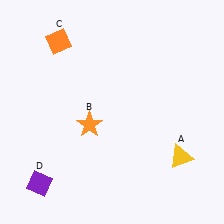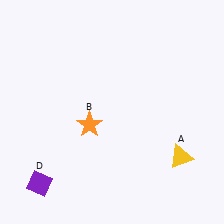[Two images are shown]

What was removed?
The orange diamond (C) was removed in Image 2.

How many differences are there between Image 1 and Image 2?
There is 1 difference between the two images.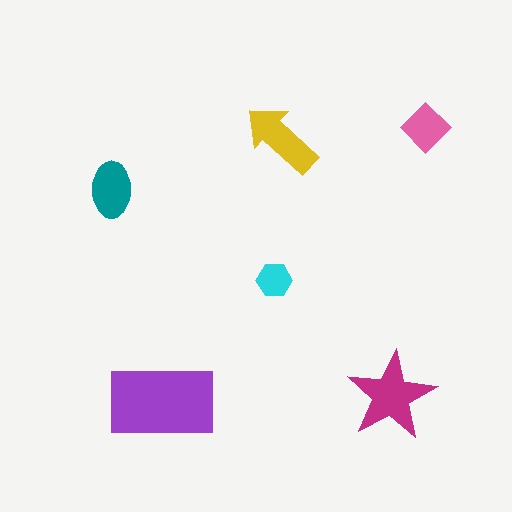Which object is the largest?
The purple rectangle.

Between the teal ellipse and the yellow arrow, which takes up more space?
The yellow arrow.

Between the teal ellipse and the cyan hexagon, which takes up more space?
The teal ellipse.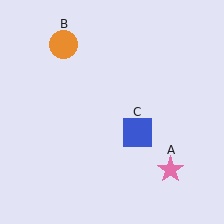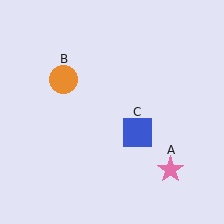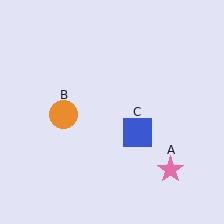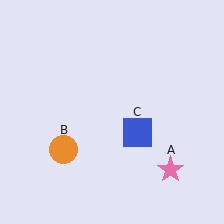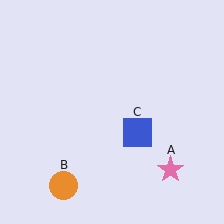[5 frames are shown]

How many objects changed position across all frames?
1 object changed position: orange circle (object B).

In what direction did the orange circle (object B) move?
The orange circle (object B) moved down.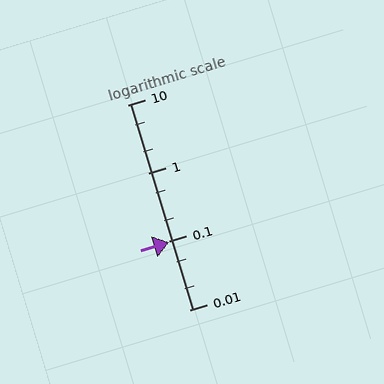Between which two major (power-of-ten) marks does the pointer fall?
The pointer is between 0.01 and 0.1.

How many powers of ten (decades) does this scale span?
The scale spans 3 decades, from 0.01 to 10.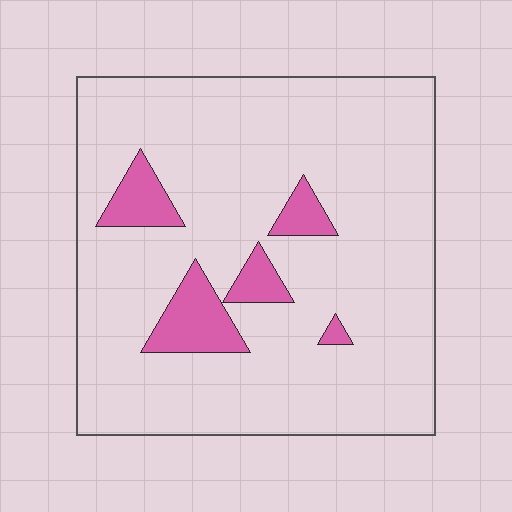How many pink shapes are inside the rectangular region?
5.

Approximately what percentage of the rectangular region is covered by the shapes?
Approximately 10%.